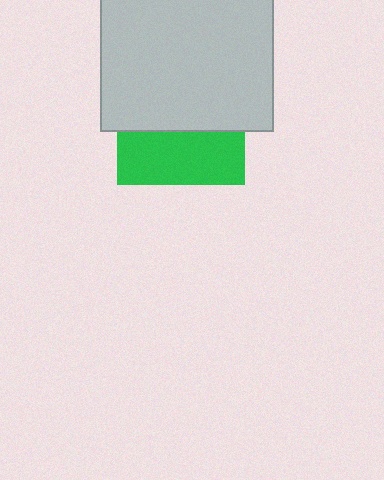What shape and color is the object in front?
The object in front is a light gray square.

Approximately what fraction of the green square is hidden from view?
Roughly 58% of the green square is hidden behind the light gray square.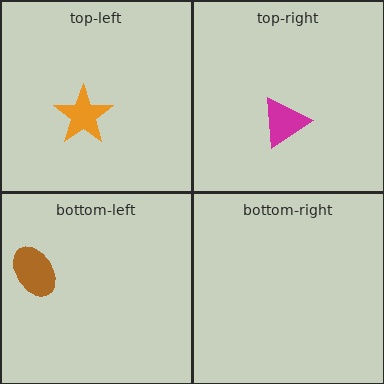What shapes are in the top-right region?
The magenta triangle.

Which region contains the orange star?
The top-left region.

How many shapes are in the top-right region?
1.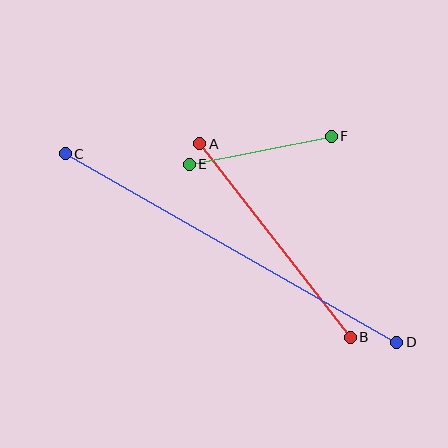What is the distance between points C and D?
The distance is approximately 382 pixels.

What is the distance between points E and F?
The distance is approximately 144 pixels.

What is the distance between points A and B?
The distance is approximately 245 pixels.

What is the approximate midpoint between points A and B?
The midpoint is at approximately (275, 241) pixels.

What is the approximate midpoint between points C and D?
The midpoint is at approximately (231, 248) pixels.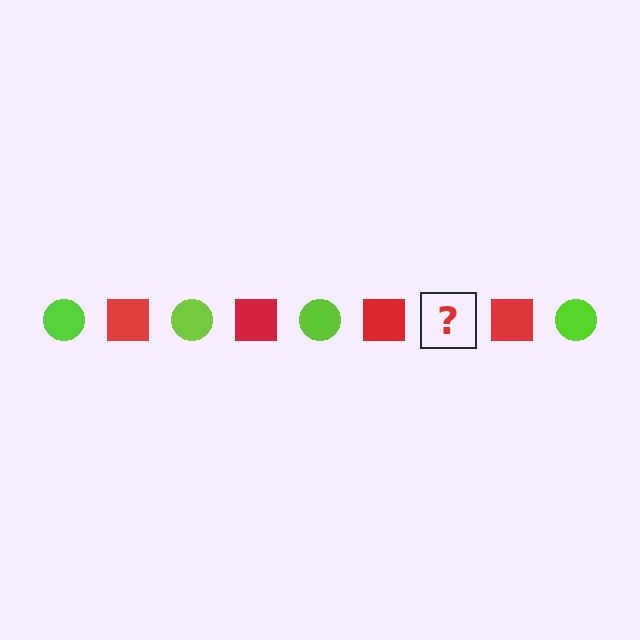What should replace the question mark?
The question mark should be replaced with a lime circle.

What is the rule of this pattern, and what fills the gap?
The rule is that the pattern alternates between lime circle and red square. The gap should be filled with a lime circle.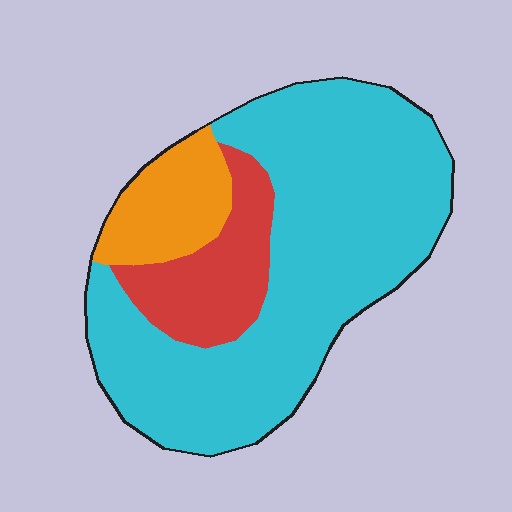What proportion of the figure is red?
Red takes up about one sixth (1/6) of the figure.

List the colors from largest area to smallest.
From largest to smallest: cyan, red, orange.